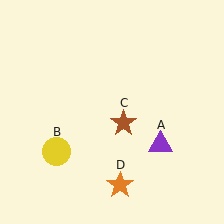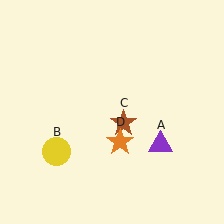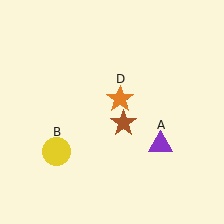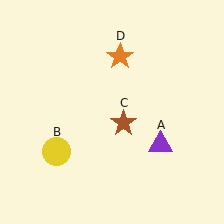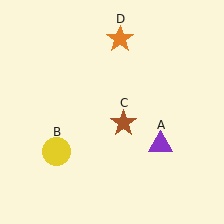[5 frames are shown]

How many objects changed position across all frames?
1 object changed position: orange star (object D).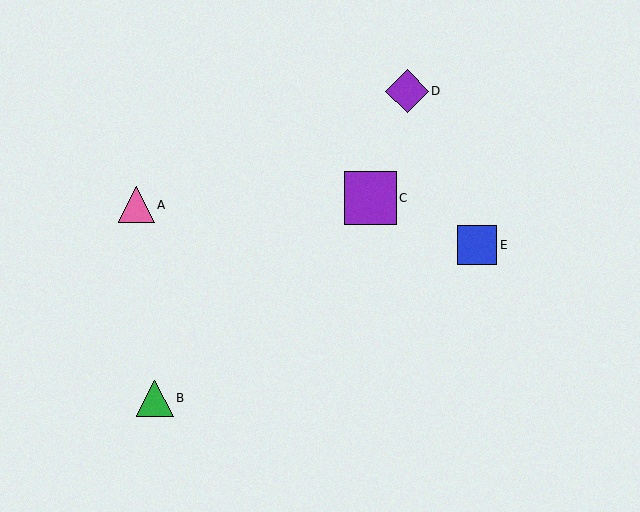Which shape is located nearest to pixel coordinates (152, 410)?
The green triangle (labeled B) at (155, 398) is nearest to that location.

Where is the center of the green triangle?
The center of the green triangle is at (155, 398).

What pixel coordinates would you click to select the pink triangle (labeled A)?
Click at (137, 205) to select the pink triangle A.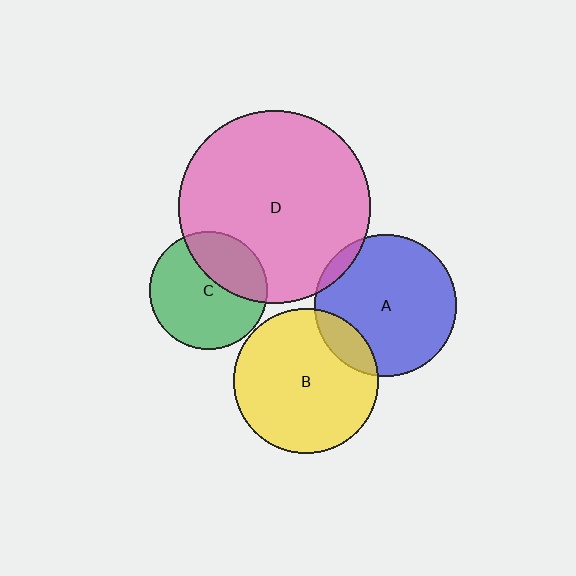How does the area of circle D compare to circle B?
Approximately 1.8 times.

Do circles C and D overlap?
Yes.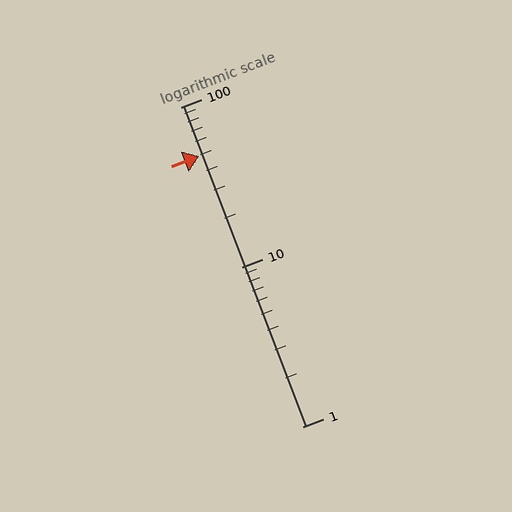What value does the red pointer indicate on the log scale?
The pointer indicates approximately 49.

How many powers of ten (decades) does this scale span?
The scale spans 2 decades, from 1 to 100.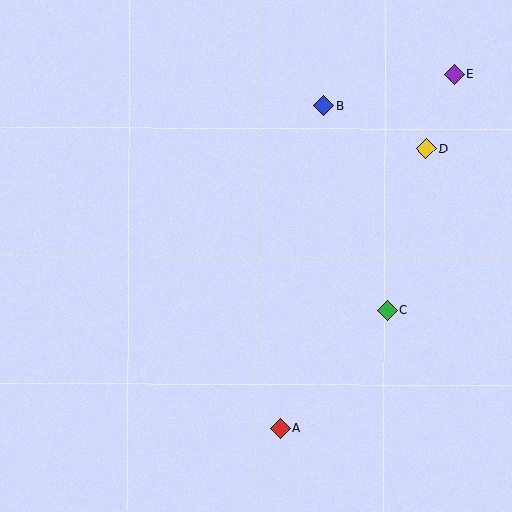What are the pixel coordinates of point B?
Point B is at (323, 106).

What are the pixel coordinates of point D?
Point D is at (426, 149).